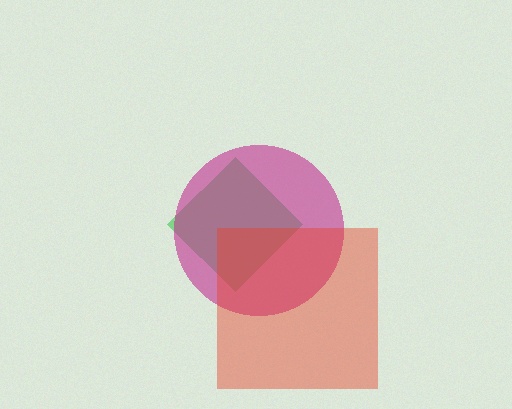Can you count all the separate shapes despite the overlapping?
Yes, there are 3 separate shapes.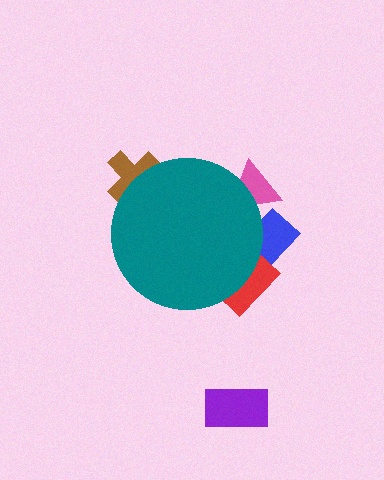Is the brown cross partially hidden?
Yes, the brown cross is partially hidden behind the teal circle.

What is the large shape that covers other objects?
A teal circle.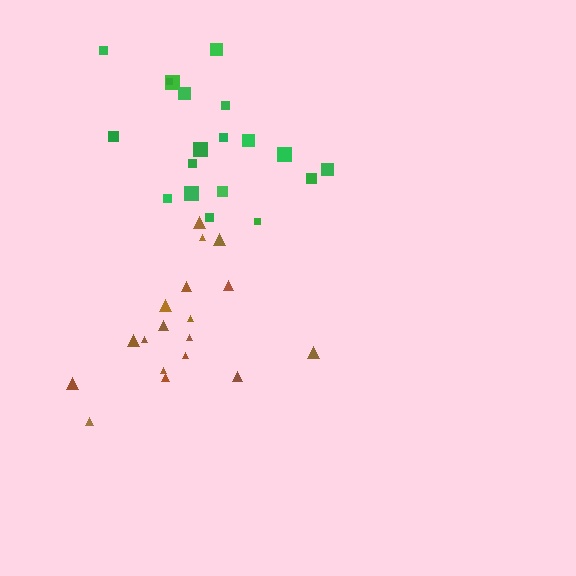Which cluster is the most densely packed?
Green.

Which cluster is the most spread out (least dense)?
Brown.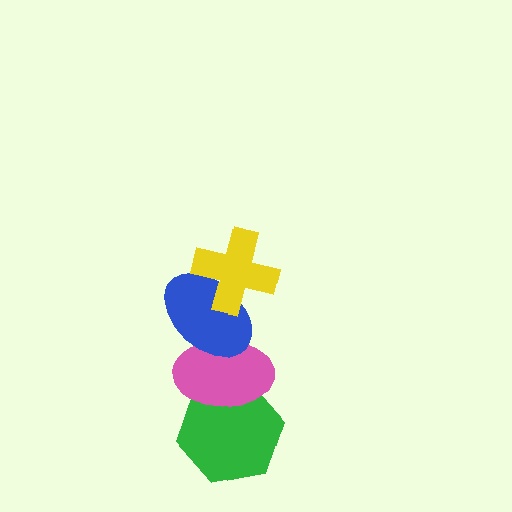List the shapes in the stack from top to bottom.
From top to bottom: the yellow cross, the blue ellipse, the pink ellipse, the green hexagon.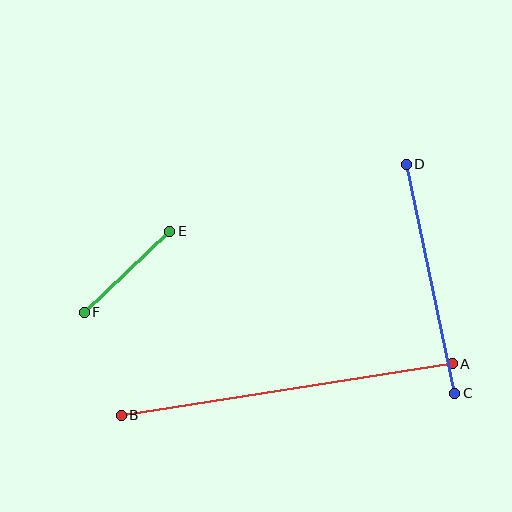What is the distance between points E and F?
The distance is approximately 118 pixels.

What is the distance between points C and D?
The distance is approximately 234 pixels.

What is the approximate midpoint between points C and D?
The midpoint is at approximately (430, 279) pixels.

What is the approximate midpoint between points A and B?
The midpoint is at approximately (287, 389) pixels.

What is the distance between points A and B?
The distance is approximately 335 pixels.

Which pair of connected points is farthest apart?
Points A and B are farthest apart.